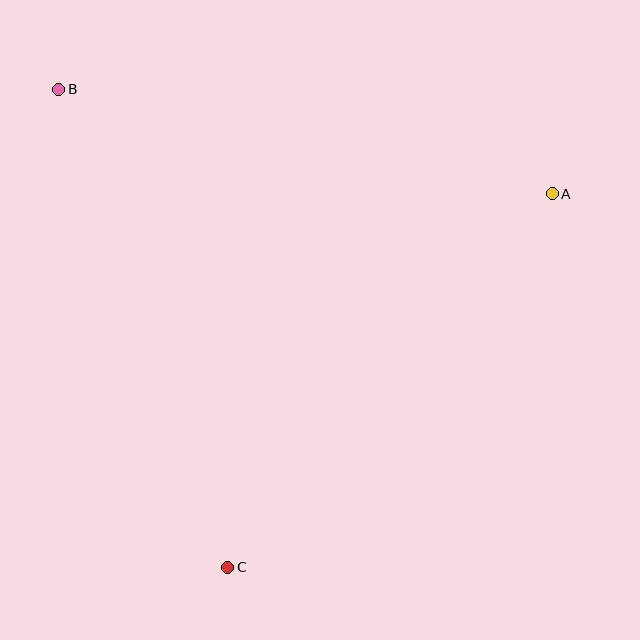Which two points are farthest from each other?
Points B and C are farthest from each other.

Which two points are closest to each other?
Points A and C are closest to each other.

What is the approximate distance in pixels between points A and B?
The distance between A and B is approximately 504 pixels.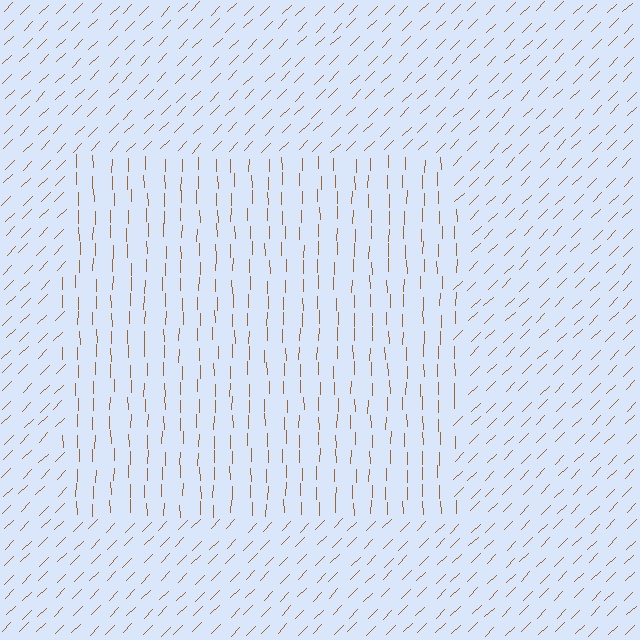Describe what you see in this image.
The image is filled with small brown line segments. A rectangle region in the image has lines oriented differently from the surrounding lines, creating a visible texture boundary.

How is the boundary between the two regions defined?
The boundary is defined purely by a change in line orientation (approximately 45 degrees difference). All lines are the same color and thickness.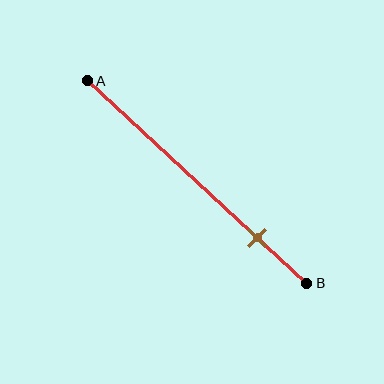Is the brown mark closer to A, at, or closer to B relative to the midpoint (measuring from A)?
The brown mark is closer to point B than the midpoint of segment AB.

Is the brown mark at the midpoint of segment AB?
No, the mark is at about 80% from A, not at the 50% midpoint.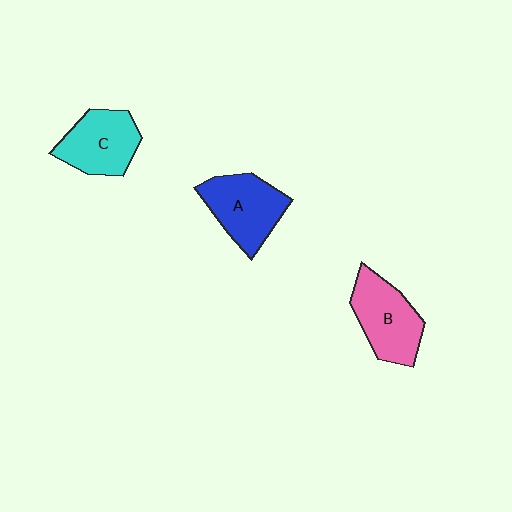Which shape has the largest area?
Shape A (blue).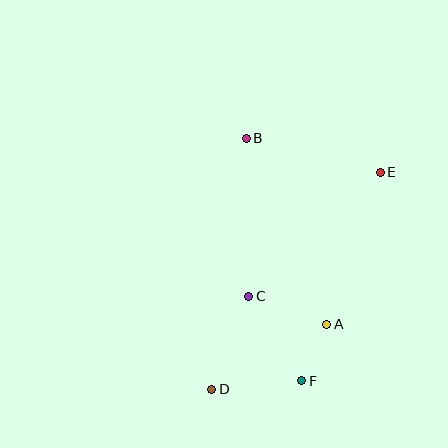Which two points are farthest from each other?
Points D and E are farthest from each other.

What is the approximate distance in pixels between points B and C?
The distance between B and C is approximately 158 pixels.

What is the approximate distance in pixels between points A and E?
The distance between A and E is approximately 161 pixels.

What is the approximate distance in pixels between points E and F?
The distance between E and F is approximately 223 pixels.